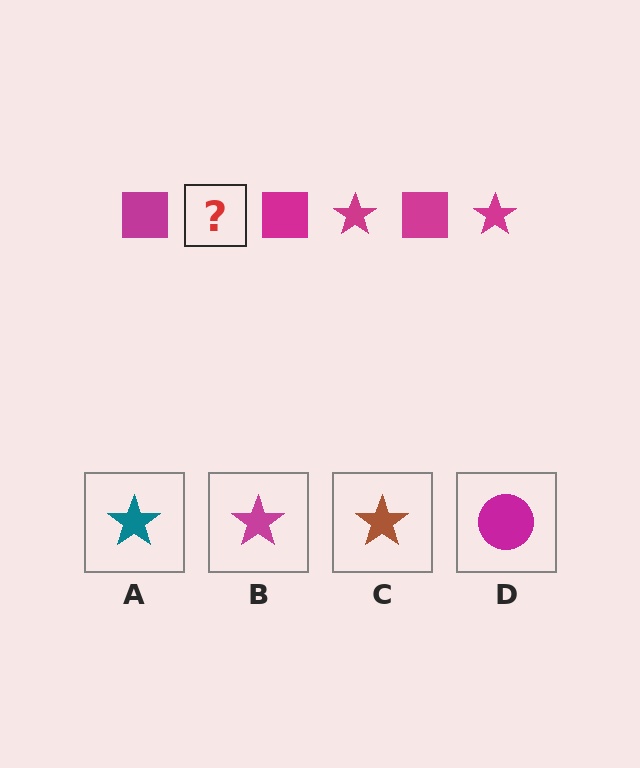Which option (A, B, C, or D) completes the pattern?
B.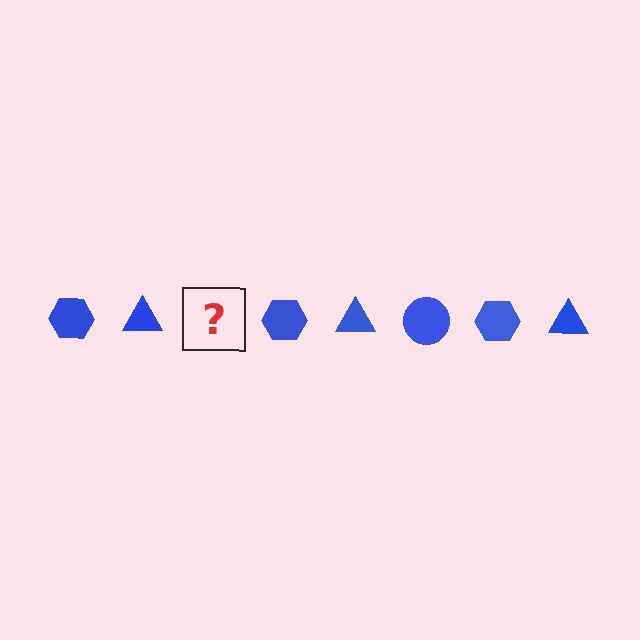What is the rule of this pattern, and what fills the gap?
The rule is that the pattern cycles through hexagon, triangle, circle shapes in blue. The gap should be filled with a blue circle.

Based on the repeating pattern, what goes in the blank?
The blank should be a blue circle.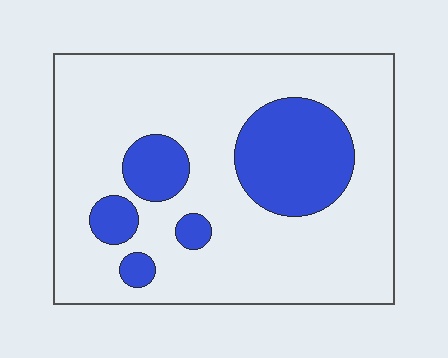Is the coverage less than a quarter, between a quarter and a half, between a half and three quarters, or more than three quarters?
Less than a quarter.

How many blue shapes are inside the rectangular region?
5.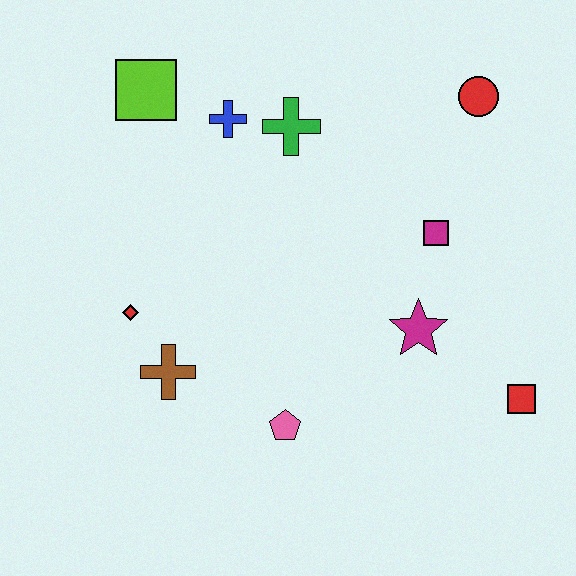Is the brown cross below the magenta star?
Yes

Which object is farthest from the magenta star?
The lime square is farthest from the magenta star.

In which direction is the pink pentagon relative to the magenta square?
The pink pentagon is below the magenta square.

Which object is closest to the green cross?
The blue cross is closest to the green cross.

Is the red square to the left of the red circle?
No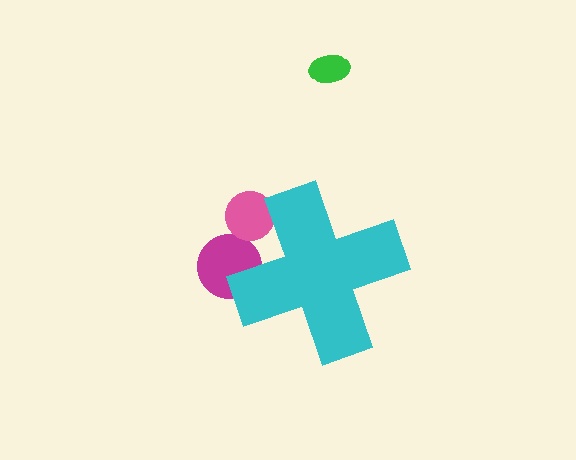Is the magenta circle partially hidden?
Yes, the magenta circle is partially hidden behind the cyan cross.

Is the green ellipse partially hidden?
No, the green ellipse is fully visible.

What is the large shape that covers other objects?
A cyan cross.